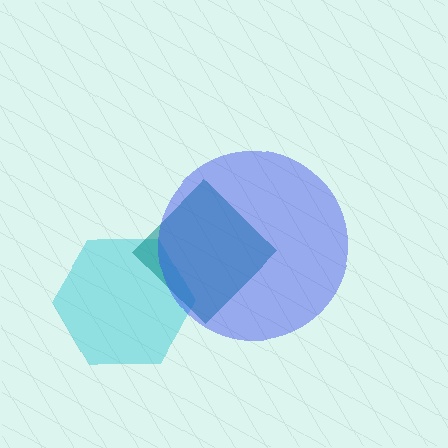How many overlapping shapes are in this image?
There are 3 overlapping shapes in the image.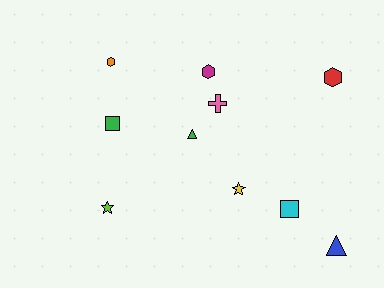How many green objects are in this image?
There are 2 green objects.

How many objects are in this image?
There are 10 objects.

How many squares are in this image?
There are 2 squares.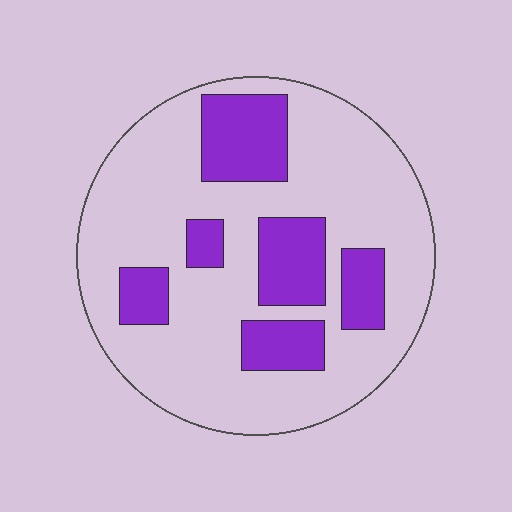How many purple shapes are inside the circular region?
6.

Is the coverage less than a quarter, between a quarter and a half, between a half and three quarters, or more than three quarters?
Between a quarter and a half.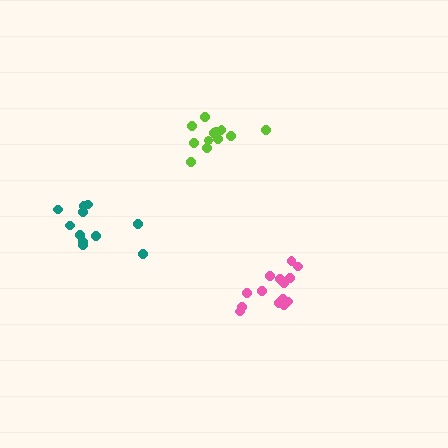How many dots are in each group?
Group 1: 14 dots, Group 2: 12 dots, Group 3: 11 dots (37 total).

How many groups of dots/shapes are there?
There are 3 groups.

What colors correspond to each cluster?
The clusters are colored: pink, lime, teal.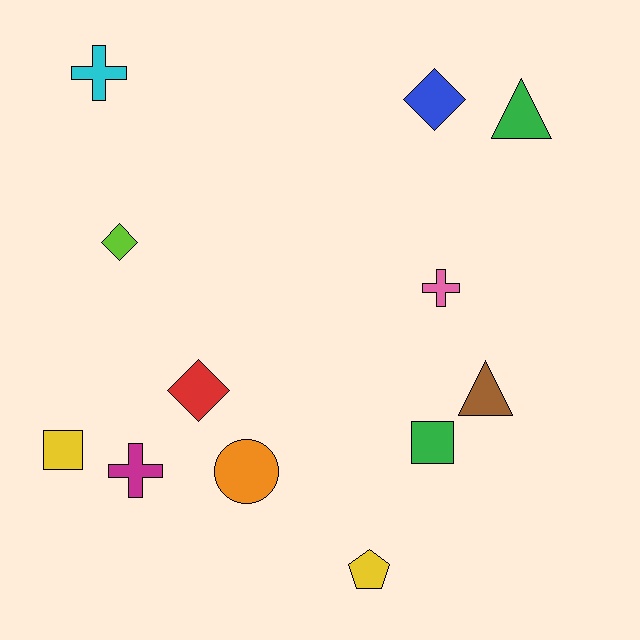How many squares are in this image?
There are 2 squares.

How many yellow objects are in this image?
There are 2 yellow objects.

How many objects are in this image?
There are 12 objects.